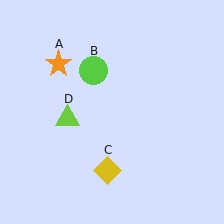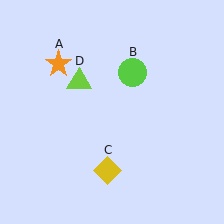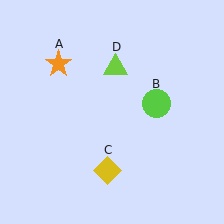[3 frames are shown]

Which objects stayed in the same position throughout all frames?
Orange star (object A) and yellow diamond (object C) remained stationary.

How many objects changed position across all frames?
2 objects changed position: lime circle (object B), lime triangle (object D).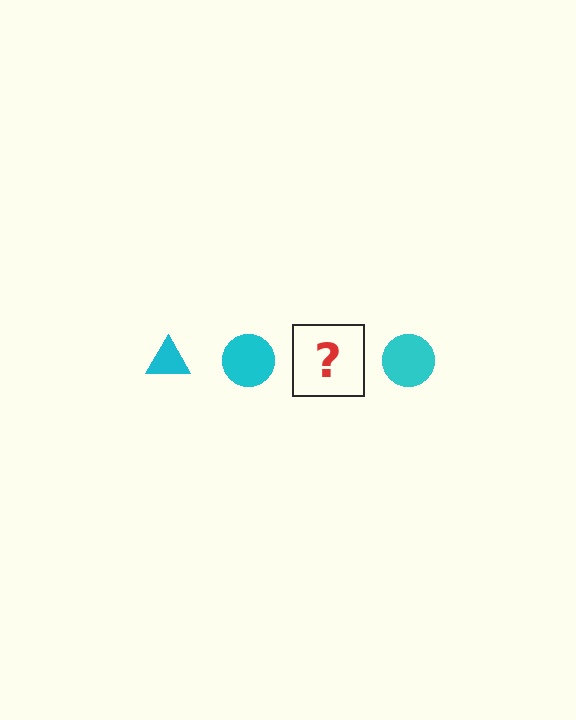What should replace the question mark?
The question mark should be replaced with a cyan triangle.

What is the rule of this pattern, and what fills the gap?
The rule is that the pattern cycles through triangle, circle shapes in cyan. The gap should be filled with a cyan triangle.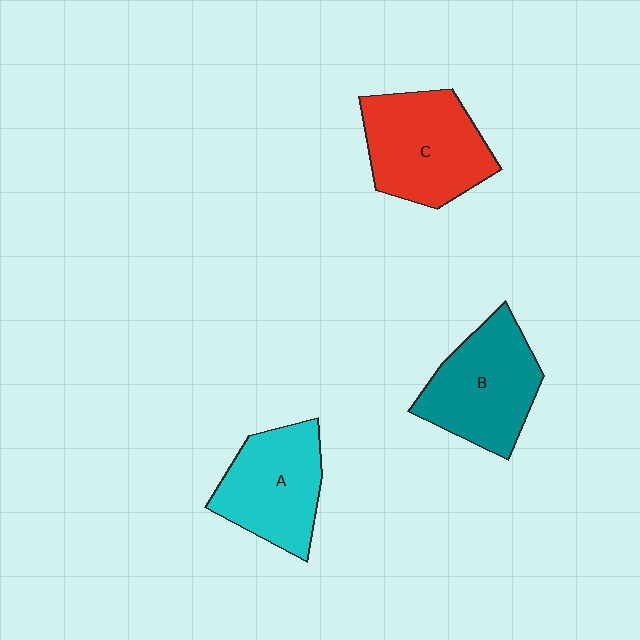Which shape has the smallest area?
Shape A (cyan).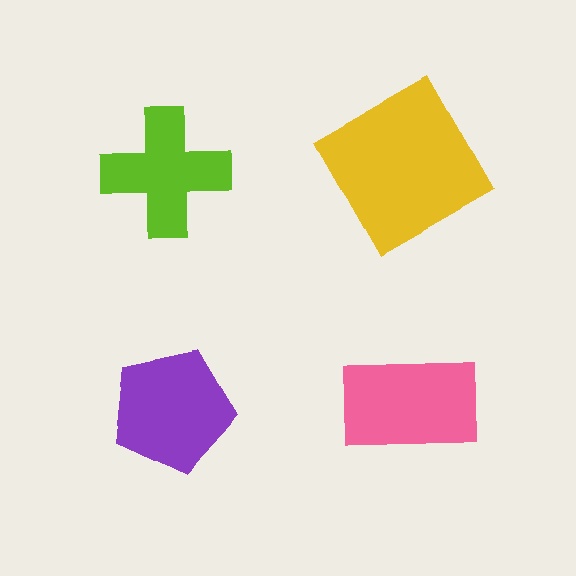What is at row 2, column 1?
A purple pentagon.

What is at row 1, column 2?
A yellow square.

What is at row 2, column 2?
A pink rectangle.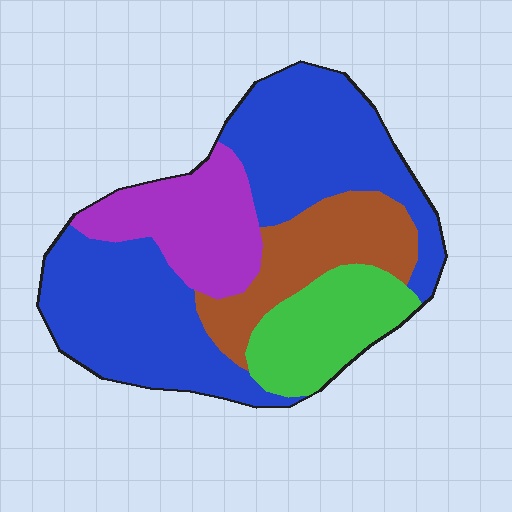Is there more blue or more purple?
Blue.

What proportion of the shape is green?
Green covers 15% of the shape.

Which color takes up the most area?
Blue, at roughly 50%.